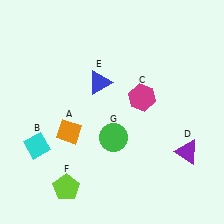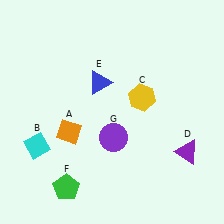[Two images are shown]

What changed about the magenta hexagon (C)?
In Image 1, C is magenta. In Image 2, it changed to yellow.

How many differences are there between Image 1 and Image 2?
There are 3 differences between the two images.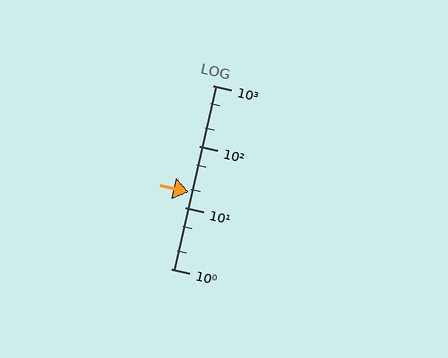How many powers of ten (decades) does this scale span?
The scale spans 3 decades, from 1 to 1000.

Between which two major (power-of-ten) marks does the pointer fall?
The pointer is between 10 and 100.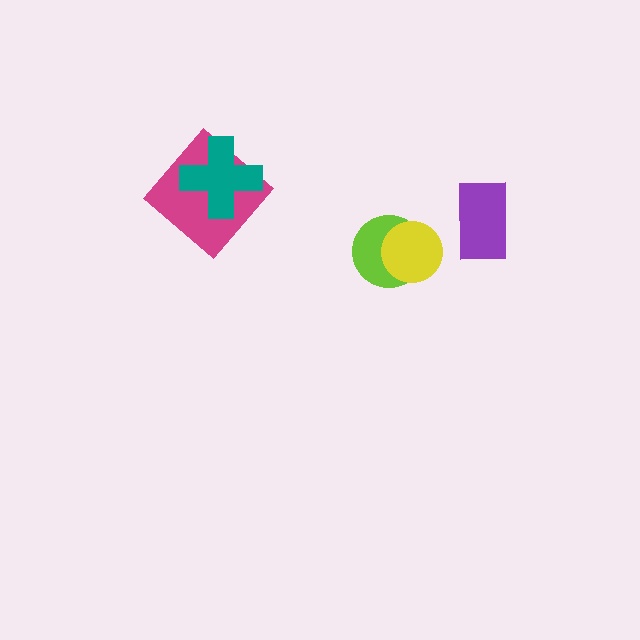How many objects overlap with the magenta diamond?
1 object overlaps with the magenta diamond.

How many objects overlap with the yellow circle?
1 object overlaps with the yellow circle.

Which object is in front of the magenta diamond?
The teal cross is in front of the magenta diamond.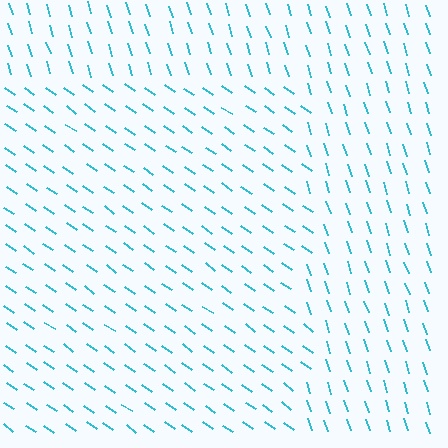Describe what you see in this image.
The image is filled with small cyan line segments. A rectangle region in the image has lines oriented differently from the surrounding lines, creating a visible texture boundary.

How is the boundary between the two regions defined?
The boundary is defined purely by a change in line orientation (approximately 37 degrees difference). All lines are the same color and thickness.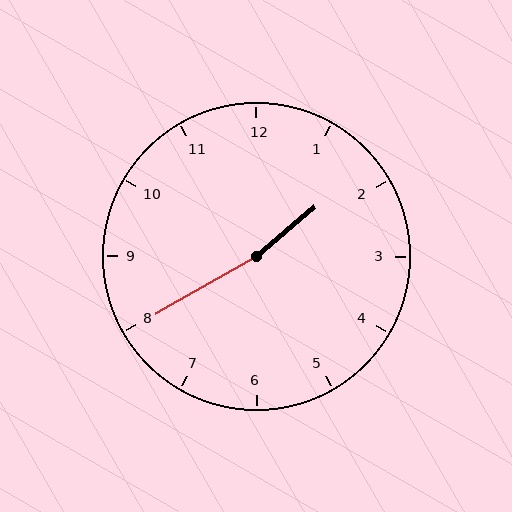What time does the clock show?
1:40.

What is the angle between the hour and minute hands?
Approximately 170 degrees.